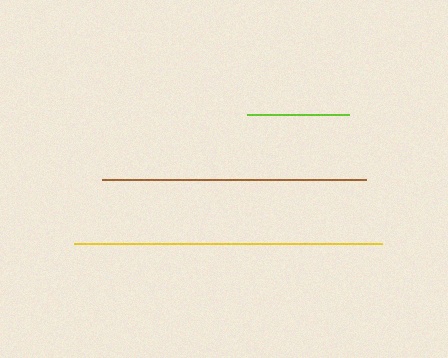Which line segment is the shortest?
The lime line is the shortest at approximately 102 pixels.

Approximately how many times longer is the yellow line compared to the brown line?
The yellow line is approximately 1.2 times the length of the brown line.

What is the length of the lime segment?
The lime segment is approximately 102 pixels long.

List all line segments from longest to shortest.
From longest to shortest: yellow, brown, lime.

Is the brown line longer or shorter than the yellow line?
The yellow line is longer than the brown line.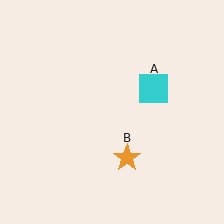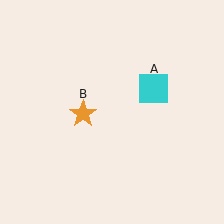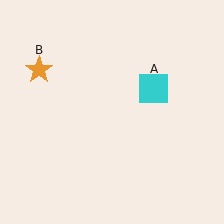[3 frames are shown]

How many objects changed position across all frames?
1 object changed position: orange star (object B).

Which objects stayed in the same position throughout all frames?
Cyan square (object A) remained stationary.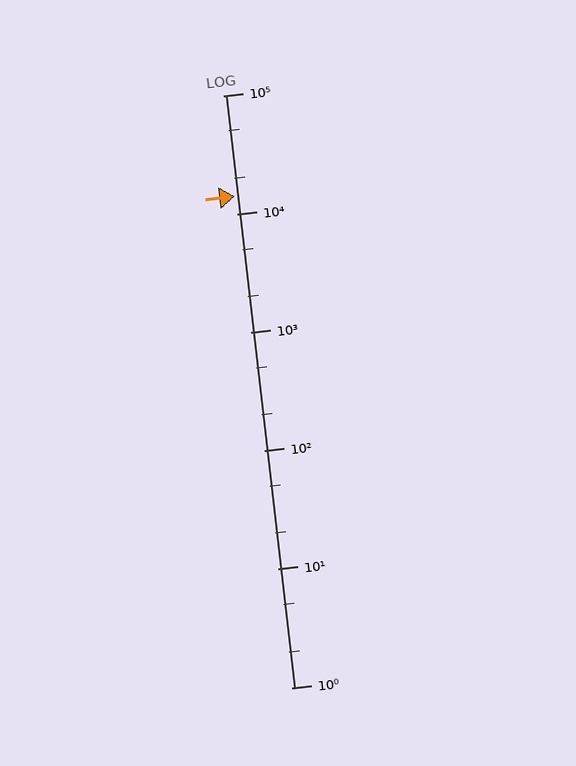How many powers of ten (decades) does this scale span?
The scale spans 5 decades, from 1 to 100000.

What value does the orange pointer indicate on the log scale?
The pointer indicates approximately 14000.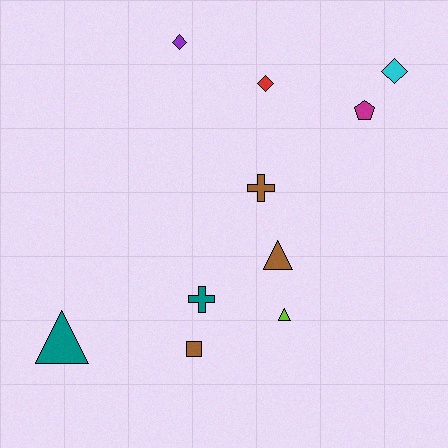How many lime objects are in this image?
There is 1 lime object.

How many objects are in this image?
There are 10 objects.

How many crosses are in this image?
There are 2 crosses.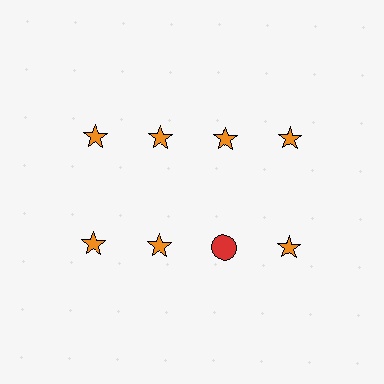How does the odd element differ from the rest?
It differs in both color (red instead of orange) and shape (circle instead of star).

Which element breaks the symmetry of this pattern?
The red circle in the second row, center column breaks the symmetry. All other shapes are orange stars.